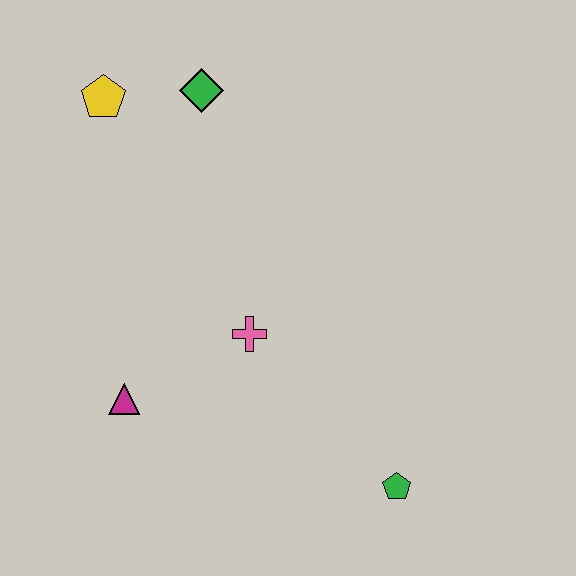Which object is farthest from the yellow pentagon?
The green pentagon is farthest from the yellow pentagon.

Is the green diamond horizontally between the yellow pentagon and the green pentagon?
Yes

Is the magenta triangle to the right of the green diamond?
No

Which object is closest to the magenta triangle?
The pink cross is closest to the magenta triangle.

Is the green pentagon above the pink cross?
No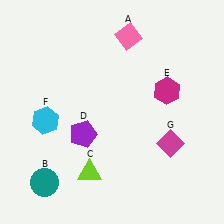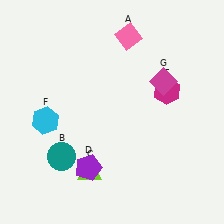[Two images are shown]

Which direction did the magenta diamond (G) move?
The magenta diamond (G) moved up.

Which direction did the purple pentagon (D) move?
The purple pentagon (D) moved down.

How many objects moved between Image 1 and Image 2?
3 objects moved between the two images.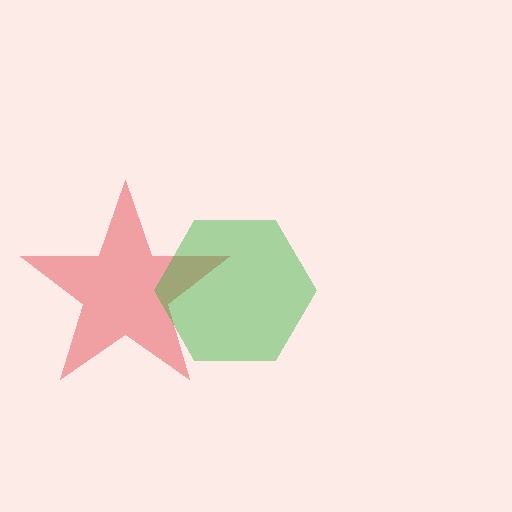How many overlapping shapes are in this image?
There are 2 overlapping shapes in the image.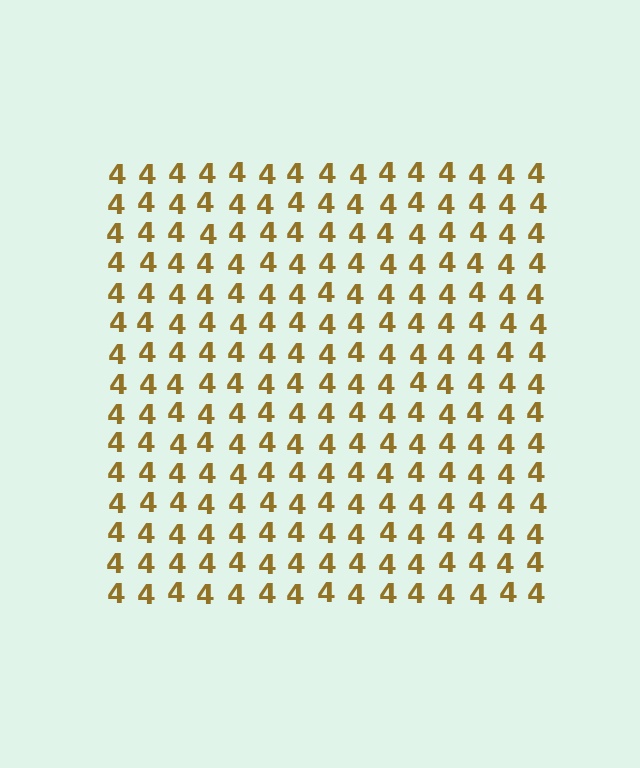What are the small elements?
The small elements are digit 4's.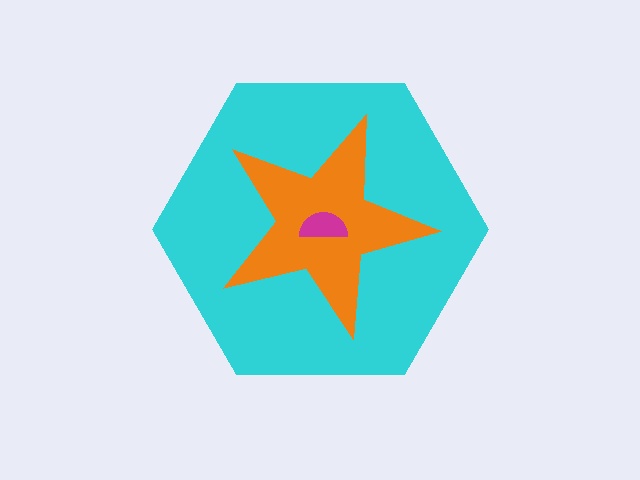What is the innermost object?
The magenta semicircle.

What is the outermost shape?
The cyan hexagon.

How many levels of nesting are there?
3.